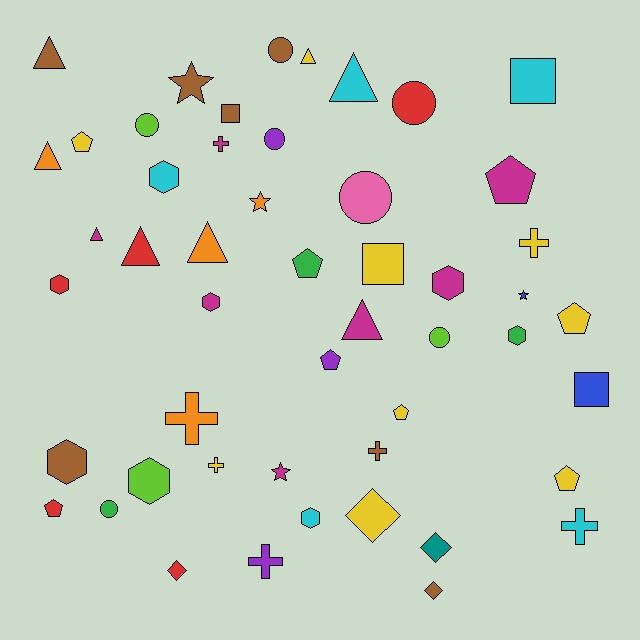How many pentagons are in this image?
There are 8 pentagons.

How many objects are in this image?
There are 50 objects.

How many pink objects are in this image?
There is 1 pink object.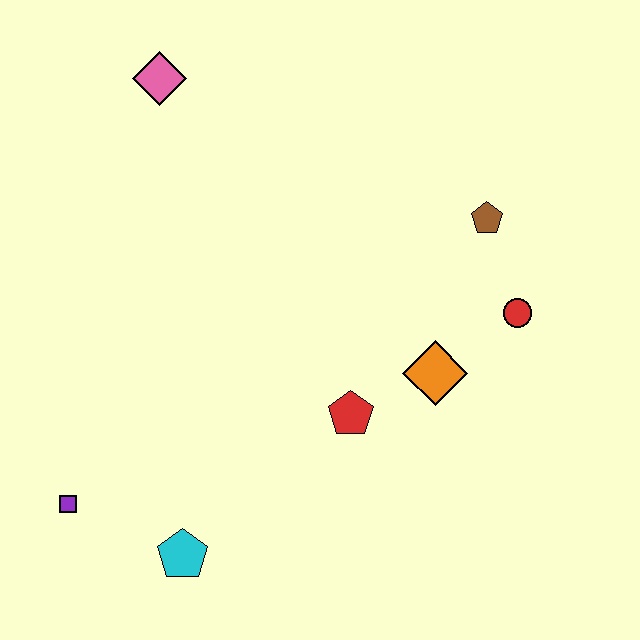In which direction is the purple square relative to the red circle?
The purple square is to the left of the red circle.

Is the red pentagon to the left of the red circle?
Yes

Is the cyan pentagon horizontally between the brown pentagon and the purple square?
Yes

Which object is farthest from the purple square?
The brown pentagon is farthest from the purple square.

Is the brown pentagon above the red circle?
Yes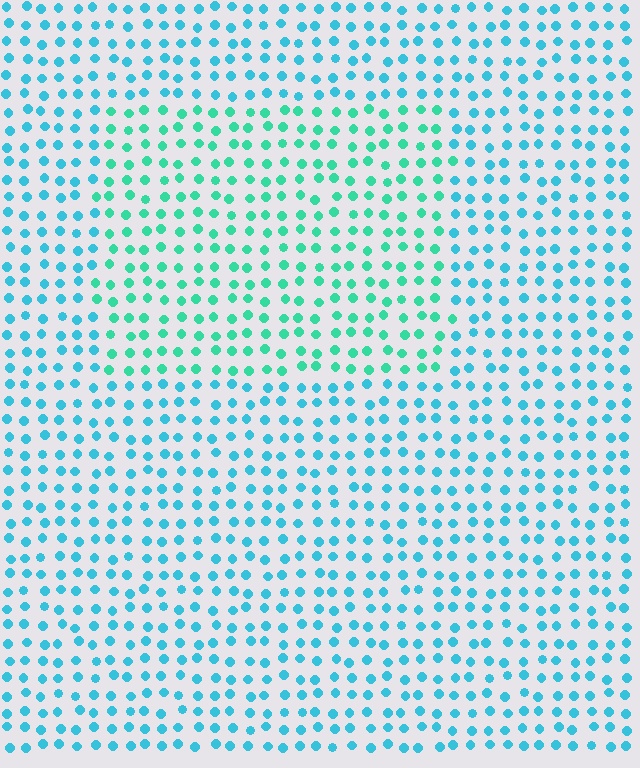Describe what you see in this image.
The image is filled with small cyan elements in a uniform arrangement. A rectangle-shaped region is visible where the elements are tinted to a slightly different hue, forming a subtle color boundary.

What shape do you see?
I see a rectangle.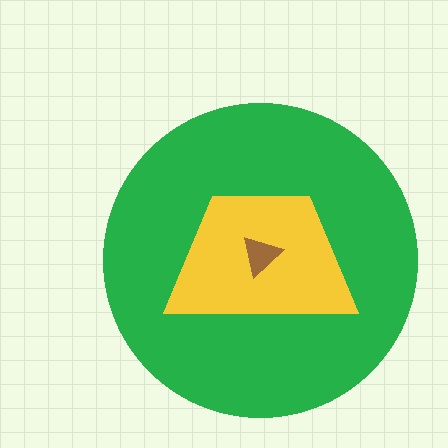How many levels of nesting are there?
3.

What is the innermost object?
The brown triangle.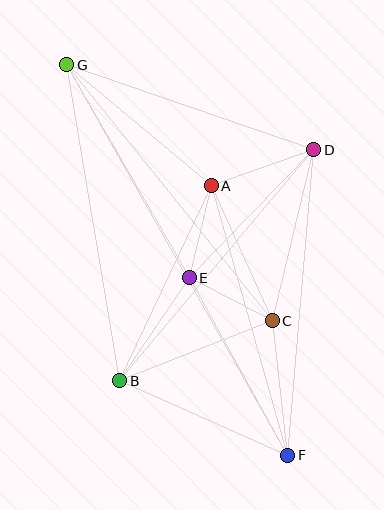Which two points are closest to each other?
Points C and E are closest to each other.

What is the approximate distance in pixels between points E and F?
The distance between E and F is approximately 203 pixels.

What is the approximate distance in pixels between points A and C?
The distance between A and C is approximately 148 pixels.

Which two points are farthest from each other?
Points F and G are farthest from each other.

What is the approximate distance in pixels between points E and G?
The distance between E and G is approximately 246 pixels.